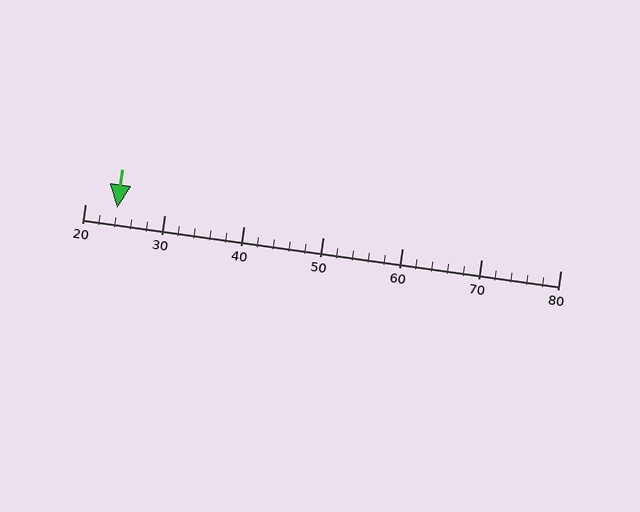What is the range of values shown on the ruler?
The ruler shows values from 20 to 80.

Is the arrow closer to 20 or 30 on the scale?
The arrow is closer to 20.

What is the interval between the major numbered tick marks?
The major tick marks are spaced 10 units apart.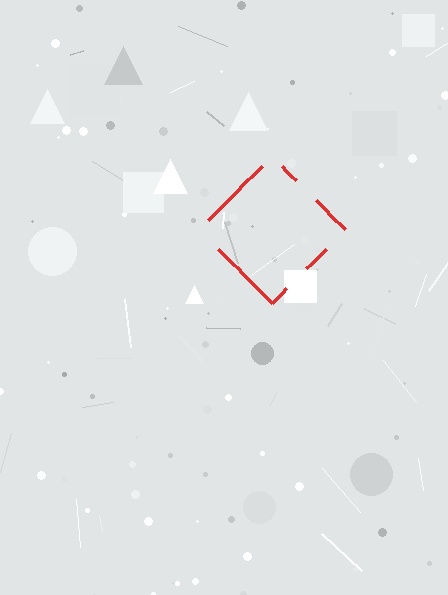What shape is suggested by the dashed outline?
The dashed outline suggests a diamond.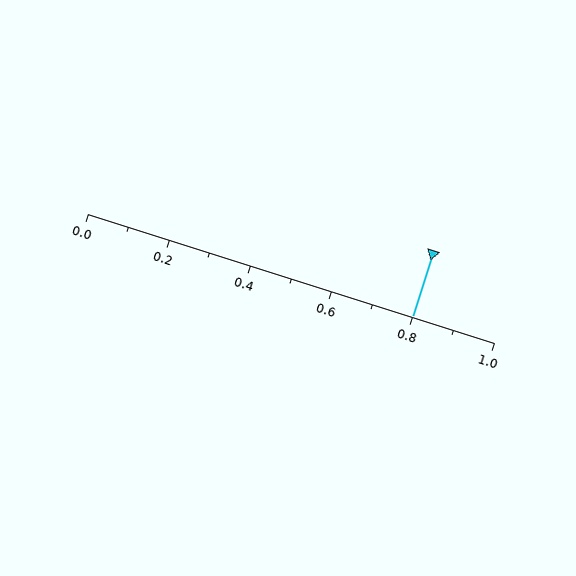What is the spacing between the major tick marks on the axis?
The major ticks are spaced 0.2 apart.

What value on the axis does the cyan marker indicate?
The marker indicates approximately 0.8.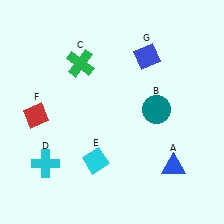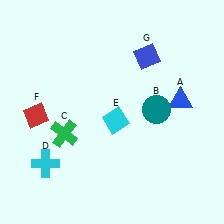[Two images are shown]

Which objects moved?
The objects that moved are: the blue triangle (A), the green cross (C), the cyan diamond (E).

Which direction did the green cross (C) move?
The green cross (C) moved down.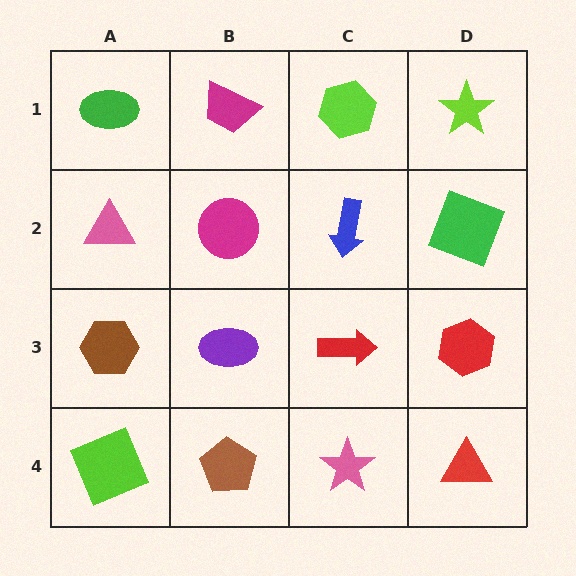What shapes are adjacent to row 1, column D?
A green square (row 2, column D), a lime hexagon (row 1, column C).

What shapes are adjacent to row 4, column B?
A purple ellipse (row 3, column B), a lime square (row 4, column A), a pink star (row 4, column C).